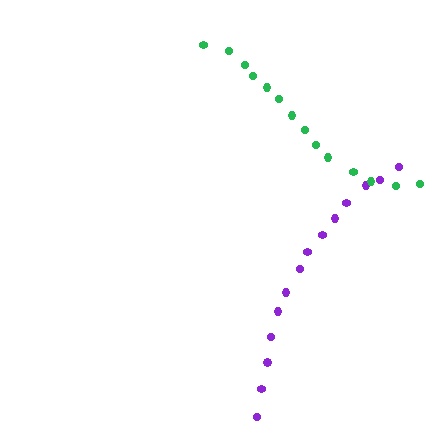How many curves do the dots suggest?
There are 2 distinct paths.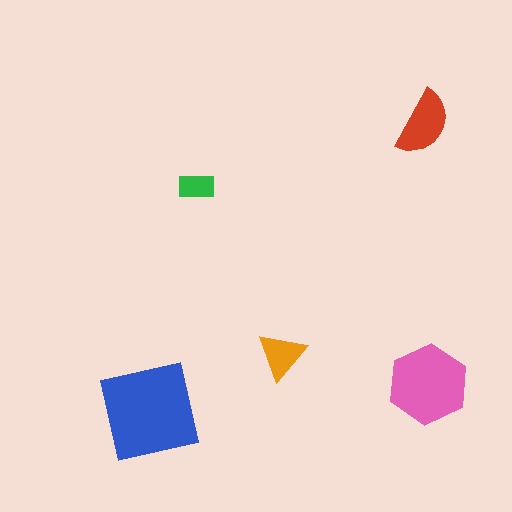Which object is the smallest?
The green rectangle.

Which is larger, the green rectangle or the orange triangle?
The orange triangle.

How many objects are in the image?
There are 5 objects in the image.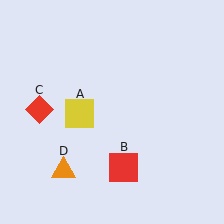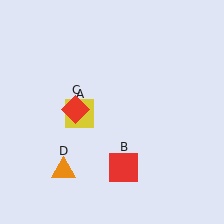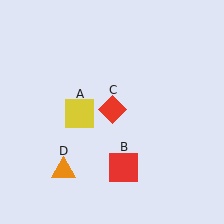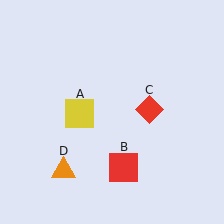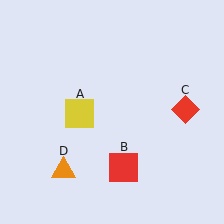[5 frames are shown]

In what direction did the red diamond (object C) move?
The red diamond (object C) moved right.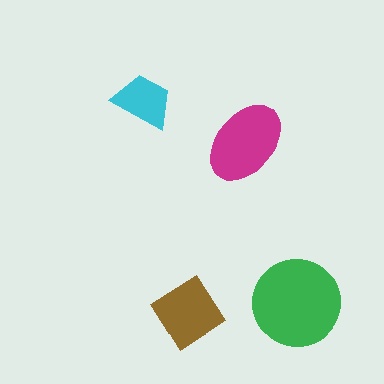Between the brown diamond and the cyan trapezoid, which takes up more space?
The brown diamond.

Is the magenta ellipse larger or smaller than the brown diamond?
Larger.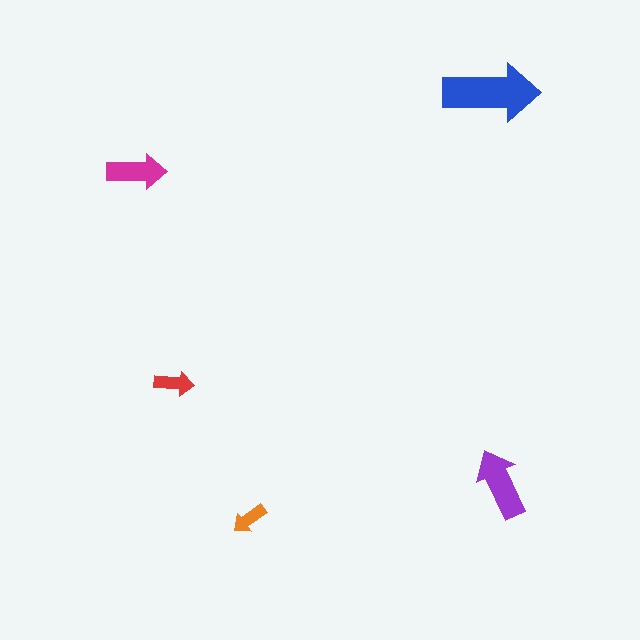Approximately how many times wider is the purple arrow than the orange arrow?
About 2 times wider.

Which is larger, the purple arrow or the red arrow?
The purple one.